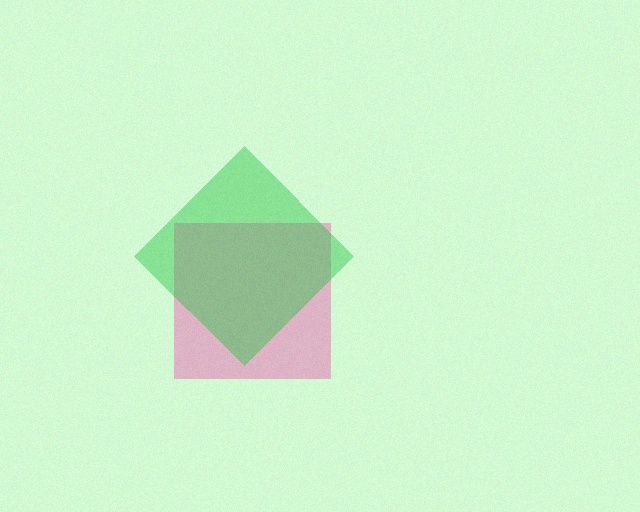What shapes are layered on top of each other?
The layered shapes are: a pink square, a green diamond.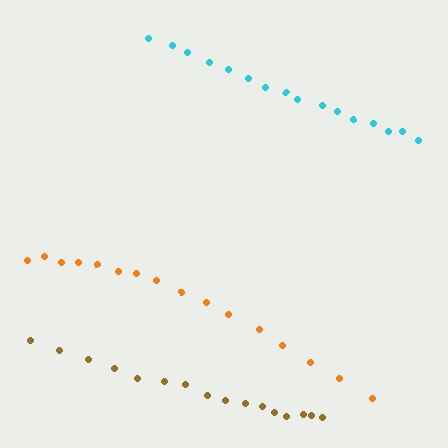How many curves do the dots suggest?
There are 3 distinct paths.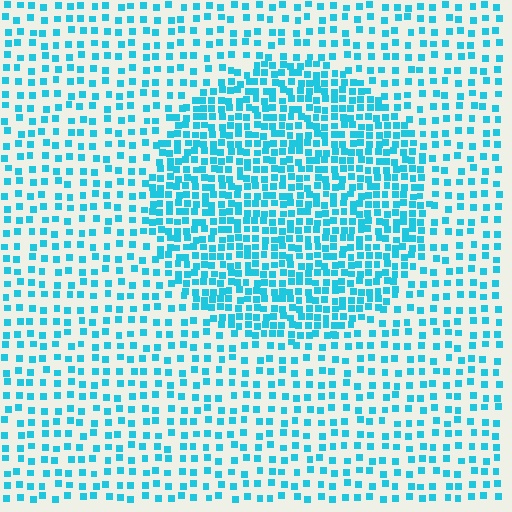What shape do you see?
I see a circle.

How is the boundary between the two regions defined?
The boundary is defined by a change in element density (approximately 2.1x ratio). All elements are the same color, size, and shape.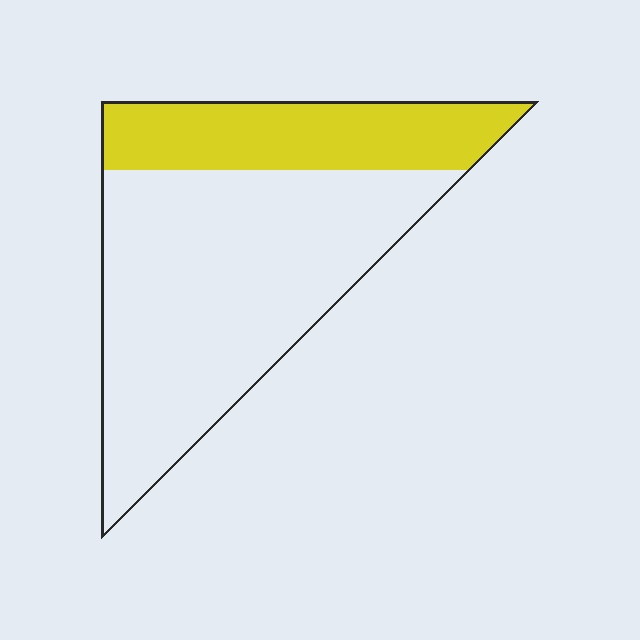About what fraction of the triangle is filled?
About one quarter (1/4).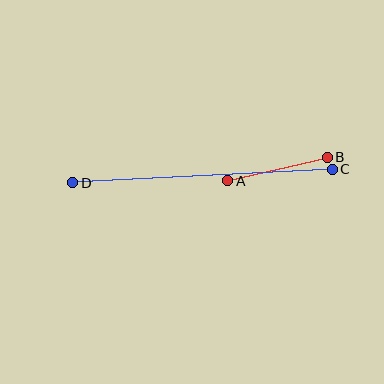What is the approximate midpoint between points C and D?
The midpoint is at approximately (203, 176) pixels.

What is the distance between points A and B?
The distance is approximately 102 pixels.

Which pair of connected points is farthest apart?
Points C and D are farthest apart.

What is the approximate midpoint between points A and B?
The midpoint is at approximately (277, 169) pixels.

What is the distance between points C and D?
The distance is approximately 260 pixels.